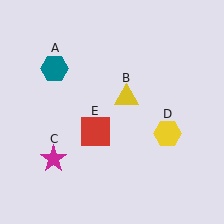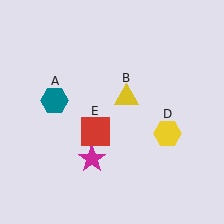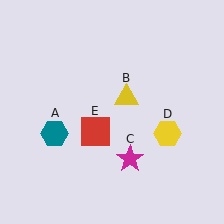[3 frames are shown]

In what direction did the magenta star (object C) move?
The magenta star (object C) moved right.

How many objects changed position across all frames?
2 objects changed position: teal hexagon (object A), magenta star (object C).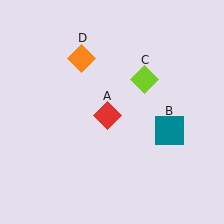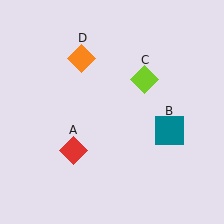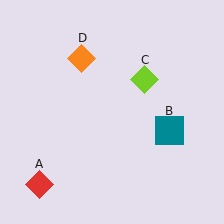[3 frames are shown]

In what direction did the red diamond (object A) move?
The red diamond (object A) moved down and to the left.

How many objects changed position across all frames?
1 object changed position: red diamond (object A).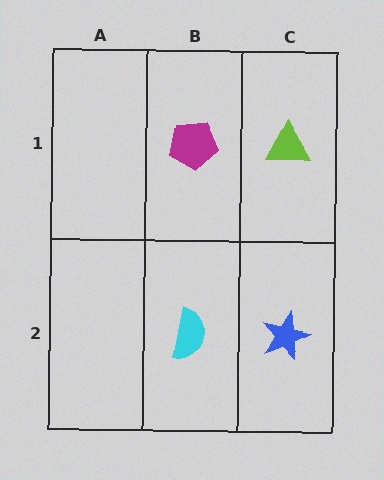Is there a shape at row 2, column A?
No, that cell is empty.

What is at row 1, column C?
A lime triangle.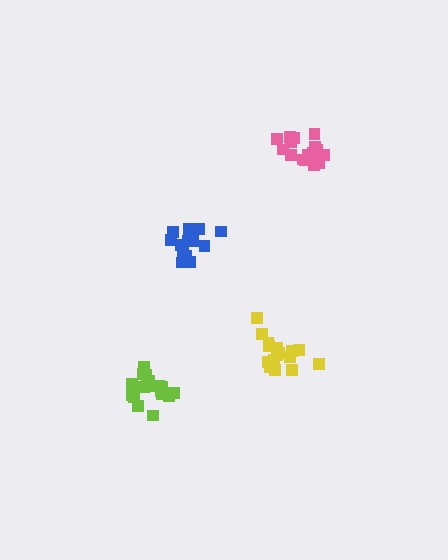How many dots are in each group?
Group 1: 18 dots, Group 2: 17 dots, Group 3: 18 dots, Group 4: 16 dots (69 total).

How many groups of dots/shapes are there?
There are 4 groups.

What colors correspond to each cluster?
The clusters are colored: pink, yellow, lime, blue.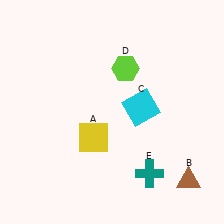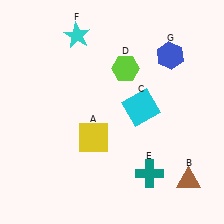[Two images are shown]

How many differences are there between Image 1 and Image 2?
There are 2 differences between the two images.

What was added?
A cyan star (F), a blue hexagon (G) were added in Image 2.